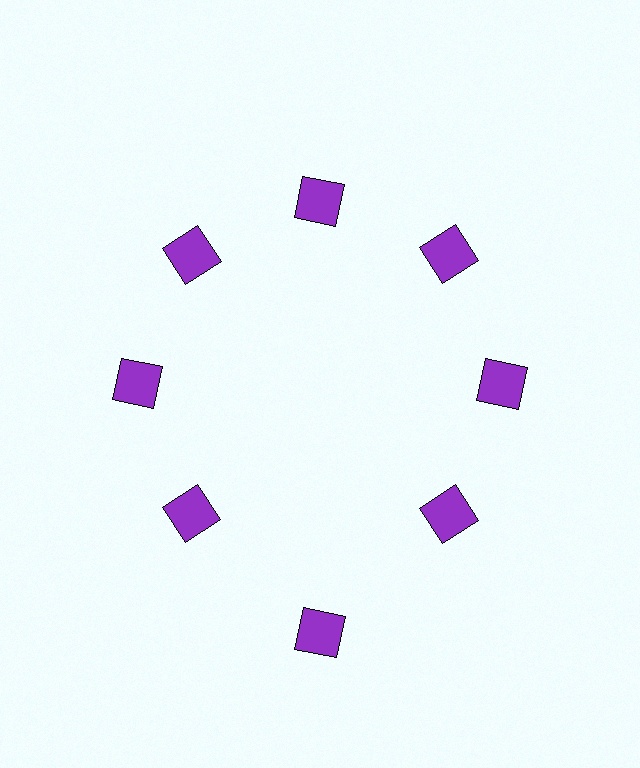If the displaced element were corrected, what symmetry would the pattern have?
It would have 8-fold rotational symmetry — the pattern would map onto itself every 45 degrees.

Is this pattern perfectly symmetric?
No. The 8 purple squares are arranged in a ring, but one element near the 6 o'clock position is pushed outward from the center, breaking the 8-fold rotational symmetry.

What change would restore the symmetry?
The symmetry would be restored by moving it inward, back onto the ring so that all 8 squares sit at equal angles and equal distance from the center.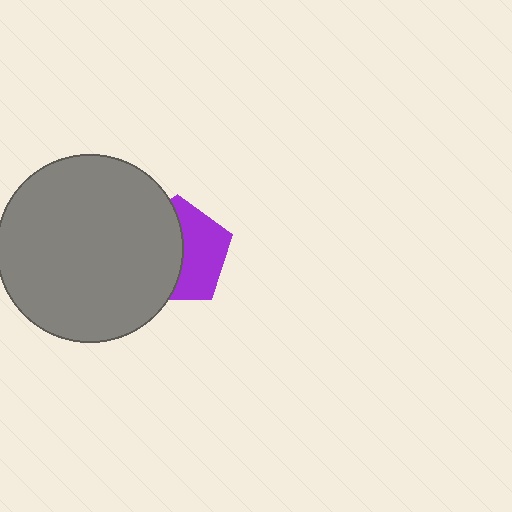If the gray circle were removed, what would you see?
You would see the complete purple pentagon.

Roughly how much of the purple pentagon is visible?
About half of it is visible (roughly 48%).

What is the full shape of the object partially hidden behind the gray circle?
The partially hidden object is a purple pentagon.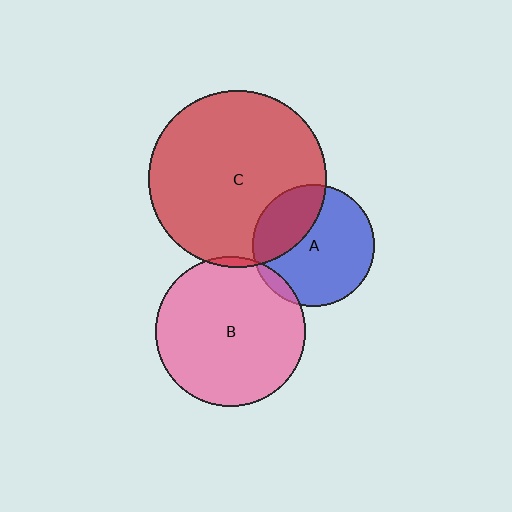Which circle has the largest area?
Circle C (red).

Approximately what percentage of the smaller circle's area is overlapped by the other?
Approximately 5%.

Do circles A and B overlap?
Yes.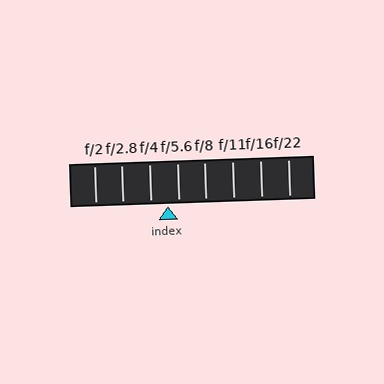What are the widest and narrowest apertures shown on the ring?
The widest aperture shown is f/2 and the narrowest is f/22.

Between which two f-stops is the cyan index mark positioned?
The index mark is between f/4 and f/5.6.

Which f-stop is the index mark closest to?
The index mark is closest to f/5.6.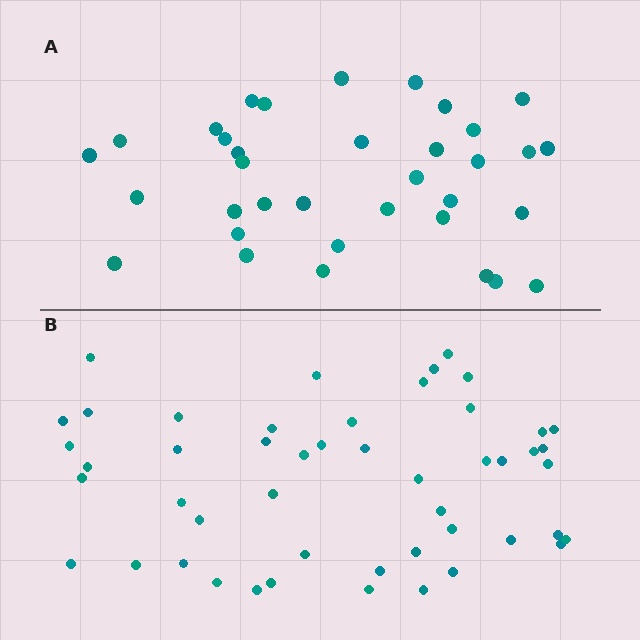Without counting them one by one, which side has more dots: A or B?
Region B (the bottom region) has more dots.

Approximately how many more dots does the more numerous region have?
Region B has approximately 15 more dots than region A.